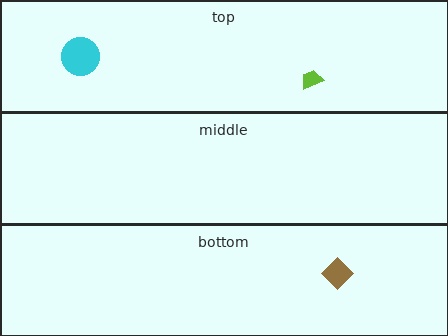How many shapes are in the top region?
2.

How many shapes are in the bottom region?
1.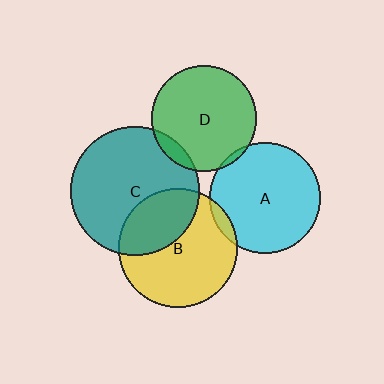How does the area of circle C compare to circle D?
Approximately 1.5 times.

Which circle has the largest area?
Circle C (teal).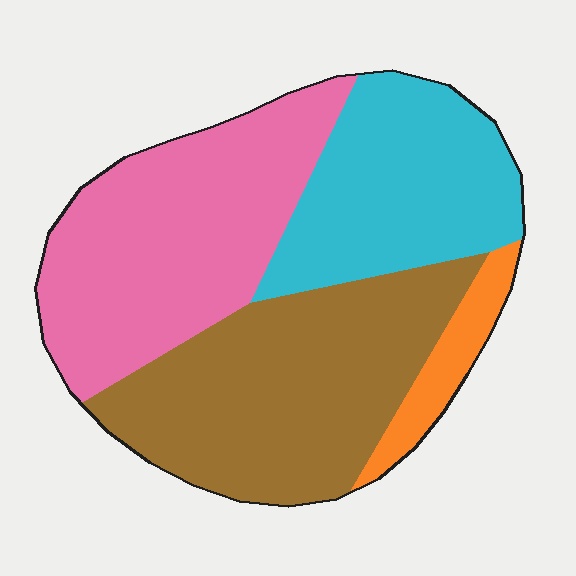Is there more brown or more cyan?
Brown.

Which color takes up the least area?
Orange, at roughly 5%.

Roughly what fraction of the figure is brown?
Brown covers about 35% of the figure.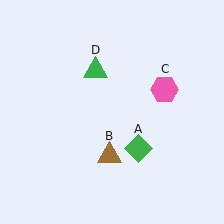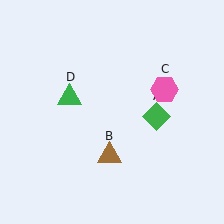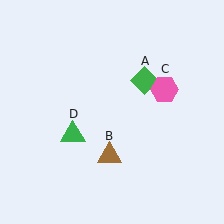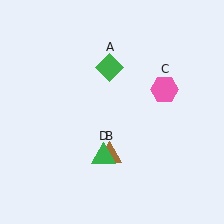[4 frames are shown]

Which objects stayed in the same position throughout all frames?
Brown triangle (object B) and pink hexagon (object C) remained stationary.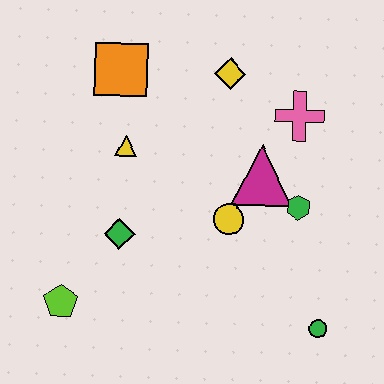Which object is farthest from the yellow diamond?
The lime pentagon is farthest from the yellow diamond.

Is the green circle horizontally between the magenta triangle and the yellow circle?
No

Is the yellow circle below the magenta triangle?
Yes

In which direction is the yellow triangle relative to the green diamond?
The yellow triangle is above the green diamond.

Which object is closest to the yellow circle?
The magenta triangle is closest to the yellow circle.